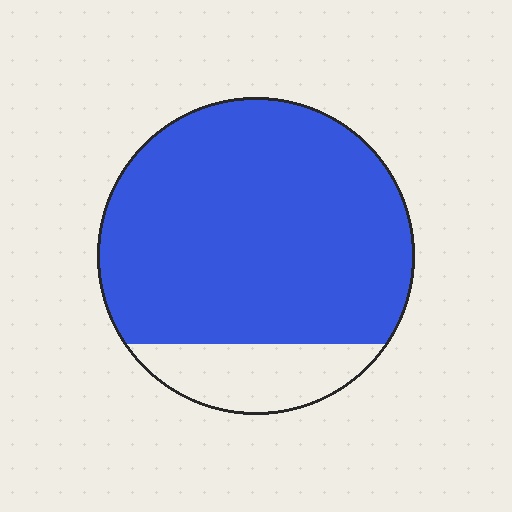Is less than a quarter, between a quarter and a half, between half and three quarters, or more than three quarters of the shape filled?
More than three quarters.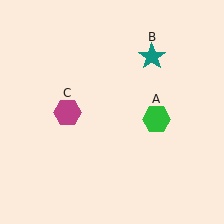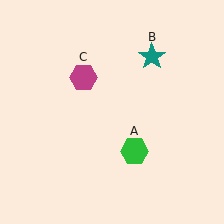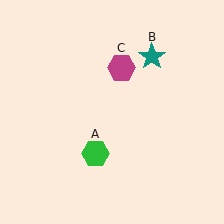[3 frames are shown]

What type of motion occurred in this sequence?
The green hexagon (object A), magenta hexagon (object C) rotated clockwise around the center of the scene.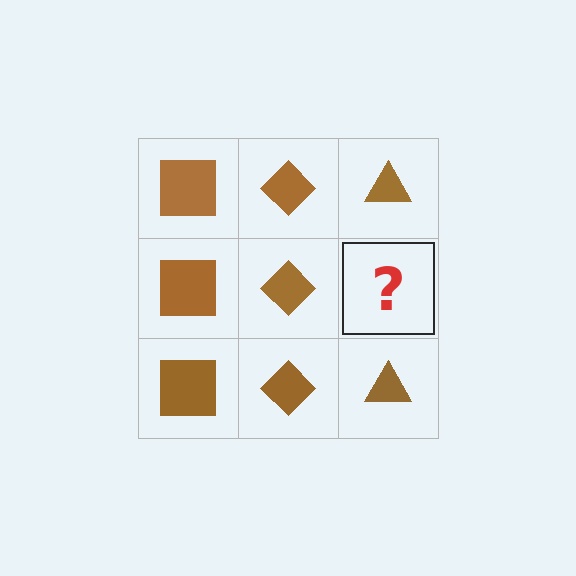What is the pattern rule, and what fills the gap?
The rule is that each column has a consistent shape. The gap should be filled with a brown triangle.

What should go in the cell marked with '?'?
The missing cell should contain a brown triangle.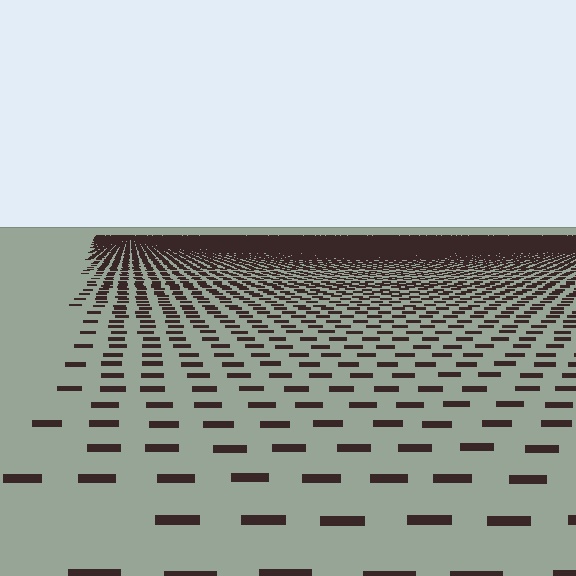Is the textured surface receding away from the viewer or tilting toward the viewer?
The surface is receding away from the viewer. Texture elements get smaller and denser toward the top.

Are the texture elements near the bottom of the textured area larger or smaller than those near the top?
Larger. Near the bottom, elements are closer to the viewer and appear at a bigger on-screen size.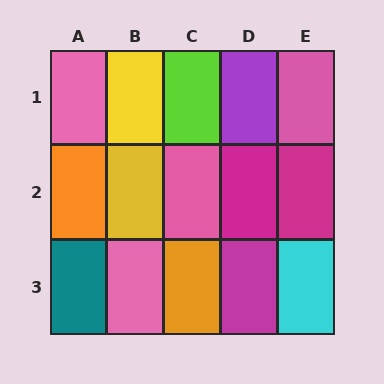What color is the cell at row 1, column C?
Lime.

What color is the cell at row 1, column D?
Purple.